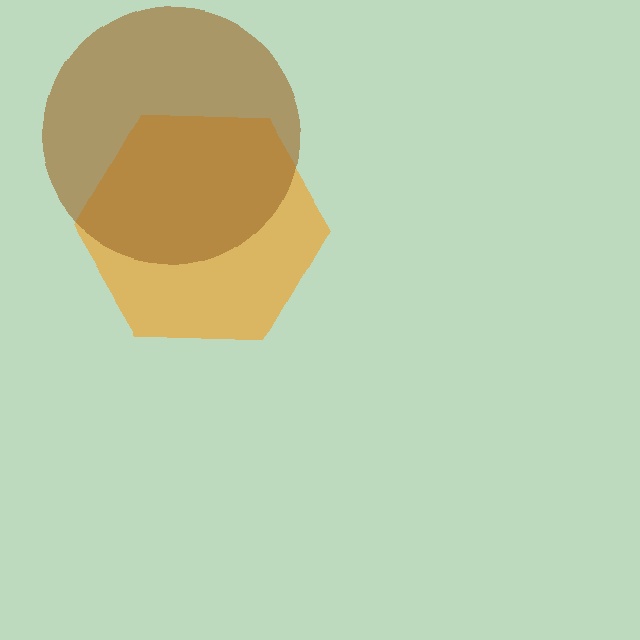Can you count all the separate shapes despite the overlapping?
Yes, there are 2 separate shapes.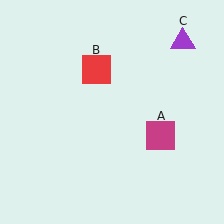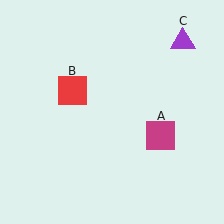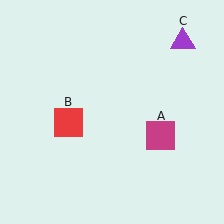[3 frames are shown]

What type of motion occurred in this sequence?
The red square (object B) rotated counterclockwise around the center of the scene.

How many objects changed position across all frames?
1 object changed position: red square (object B).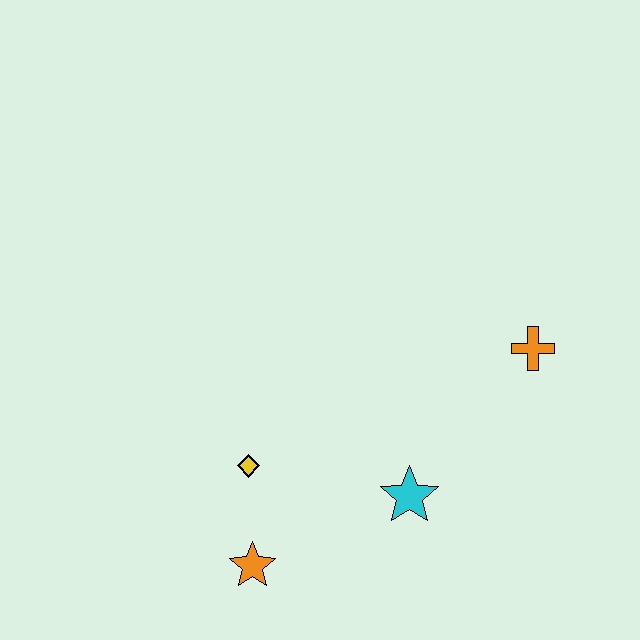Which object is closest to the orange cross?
The cyan star is closest to the orange cross.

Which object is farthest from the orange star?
The orange cross is farthest from the orange star.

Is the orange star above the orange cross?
No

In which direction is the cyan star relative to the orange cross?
The cyan star is below the orange cross.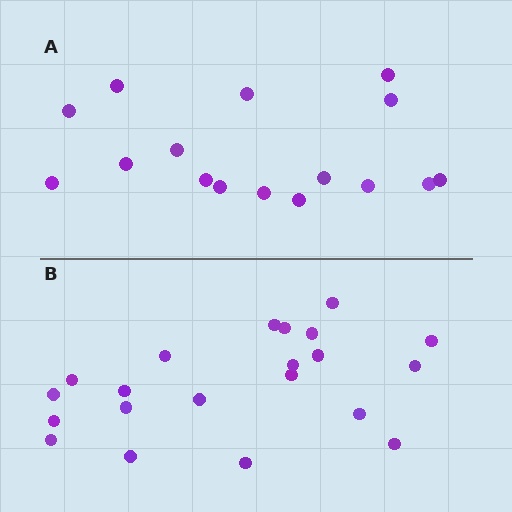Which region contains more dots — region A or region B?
Region B (the bottom region) has more dots.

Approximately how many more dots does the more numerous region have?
Region B has about 5 more dots than region A.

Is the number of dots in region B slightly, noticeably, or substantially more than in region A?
Region B has noticeably more, but not dramatically so. The ratio is roughly 1.3 to 1.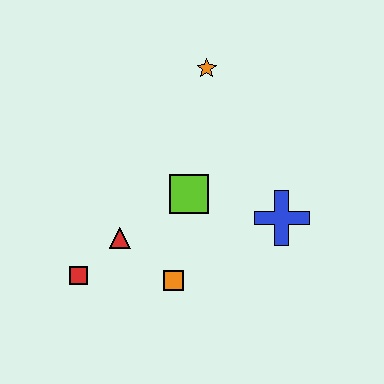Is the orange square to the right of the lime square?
No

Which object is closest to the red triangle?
The red square is closest to the red triangle.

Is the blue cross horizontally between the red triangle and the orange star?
No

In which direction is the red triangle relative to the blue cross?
The red triangle is to the left of the blue cross.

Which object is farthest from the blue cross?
The red square is farthest from the blue cross.